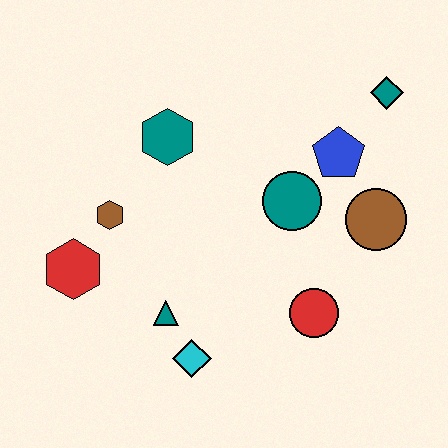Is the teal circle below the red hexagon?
No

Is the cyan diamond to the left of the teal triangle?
No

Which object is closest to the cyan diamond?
The teal triangle is closest to the cyan diamond.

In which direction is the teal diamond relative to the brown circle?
The teal diamond is above the brown circle.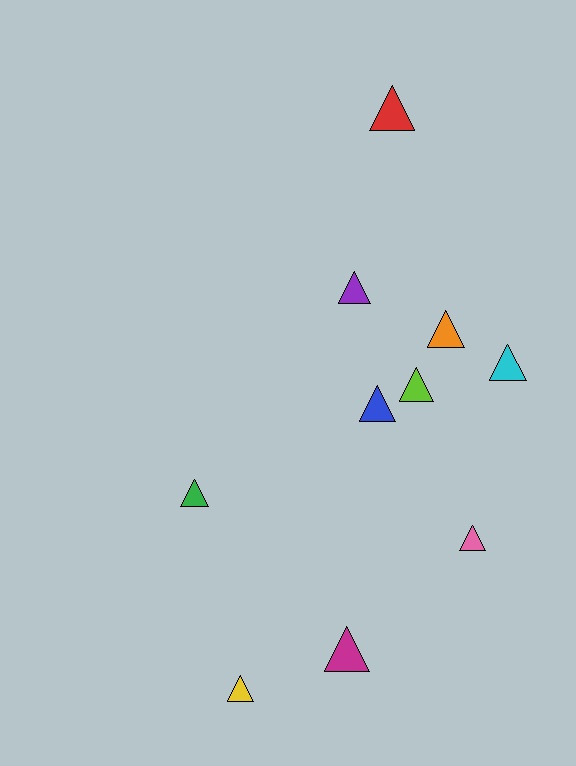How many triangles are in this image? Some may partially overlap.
There are 10 triangles.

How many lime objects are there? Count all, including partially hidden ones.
There is 1 lime object.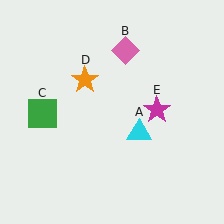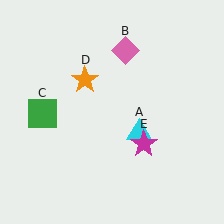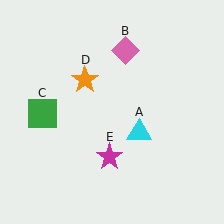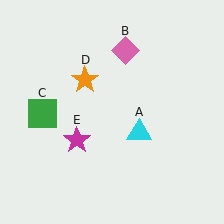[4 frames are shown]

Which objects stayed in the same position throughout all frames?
Cyan triangle (object A) and pink diamond (object B) and green square (object C) and orange star (object D) remained stationary.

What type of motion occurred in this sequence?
The magenta star (object E) rotated clockwise around the center of the scene.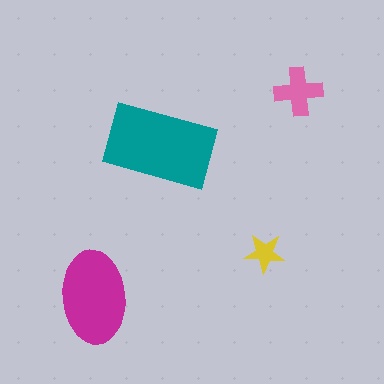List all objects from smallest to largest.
The yellow star, the pink cross, the magenta ellipse, the teal rectangle.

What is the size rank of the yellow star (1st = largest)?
4th.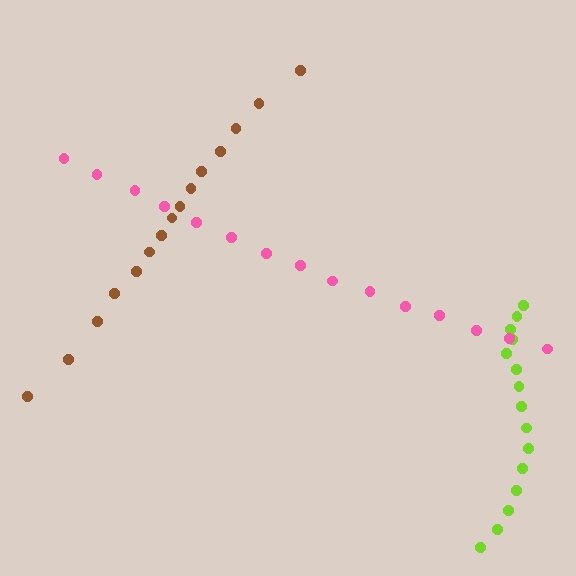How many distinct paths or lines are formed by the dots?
There are 3 distinct paths.